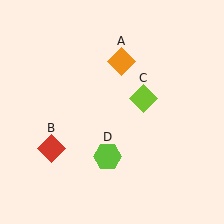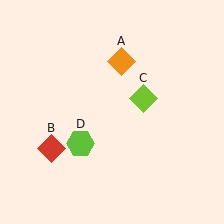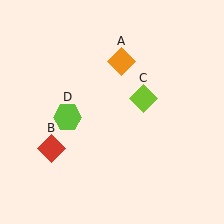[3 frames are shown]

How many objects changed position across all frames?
1 object changed position: lime hexagon (object D).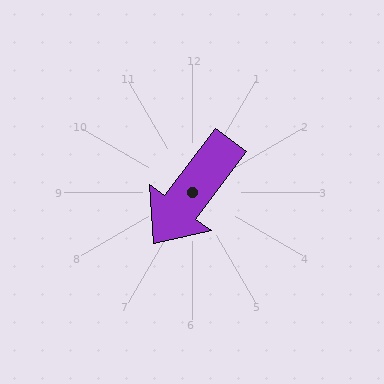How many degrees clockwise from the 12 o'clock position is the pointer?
Approximately 217 degrees.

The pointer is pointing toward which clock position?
Roughly 7 o'clock.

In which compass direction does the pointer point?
Southwest.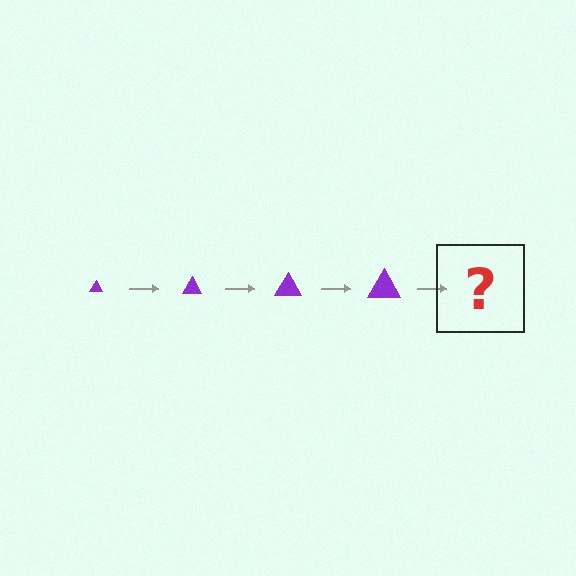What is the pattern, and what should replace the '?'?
The pattern is that the triangle gets progressively larger each step. The '?' should be a purple triangle, larger than the previous one.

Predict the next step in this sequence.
The next step is a purple triangle, larger than the previous one.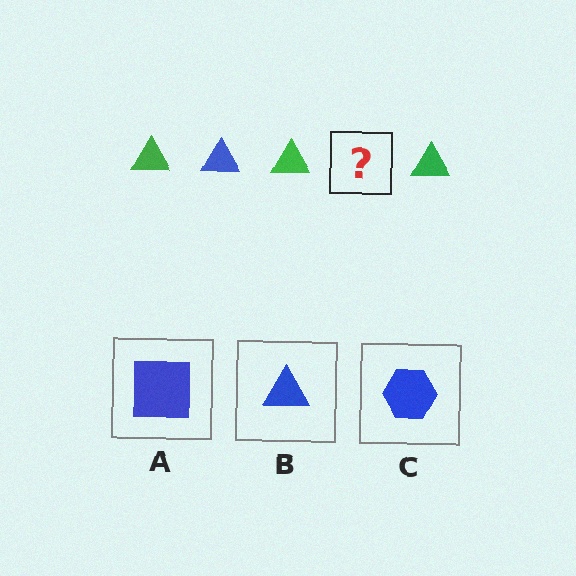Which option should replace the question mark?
Option B.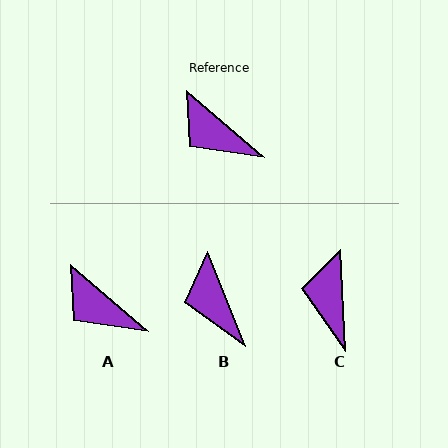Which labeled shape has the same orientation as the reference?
A.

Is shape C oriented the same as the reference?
No, it is off by about 47 degrees.